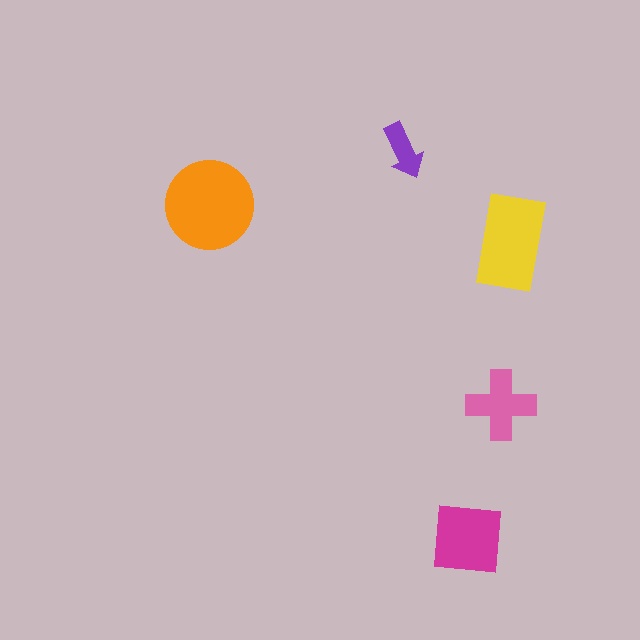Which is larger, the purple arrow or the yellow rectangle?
The yellow rectangle.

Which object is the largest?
The orange circle.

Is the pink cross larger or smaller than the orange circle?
Smaller.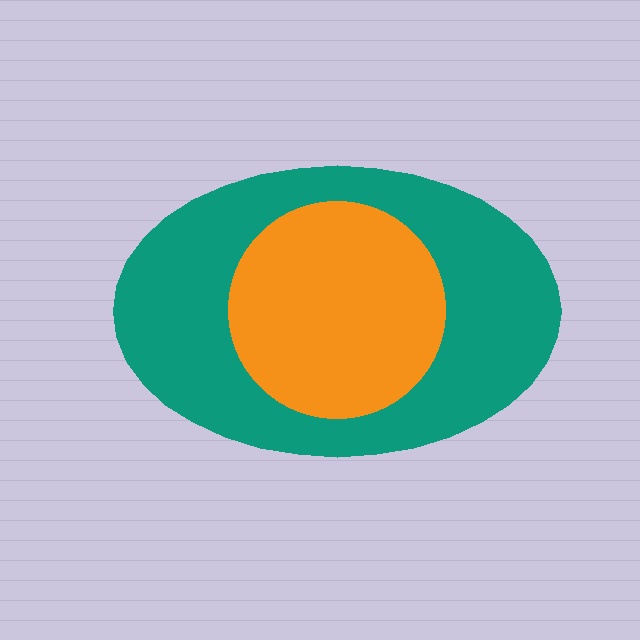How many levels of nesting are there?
2.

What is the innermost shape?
The orange circle.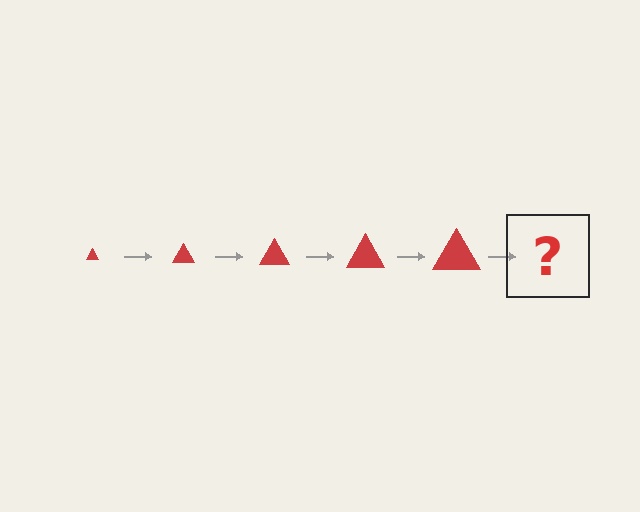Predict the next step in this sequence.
The next step is a red triangle, larger than the previous one.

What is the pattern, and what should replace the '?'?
The pattern is that the triangle gets progressively larger each step. The '?' should be a red triangle, larger than the previous one.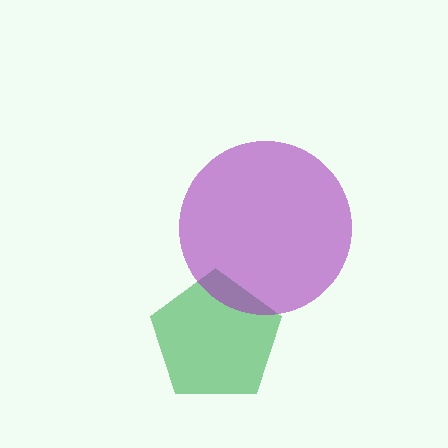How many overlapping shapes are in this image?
There are 2 overlapping shapes in the image.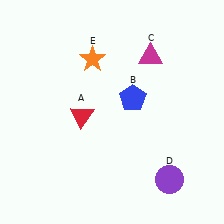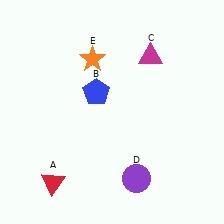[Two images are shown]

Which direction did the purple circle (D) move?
The purple circle (D) moved left.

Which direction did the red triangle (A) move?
The red triangle (A) moved down.